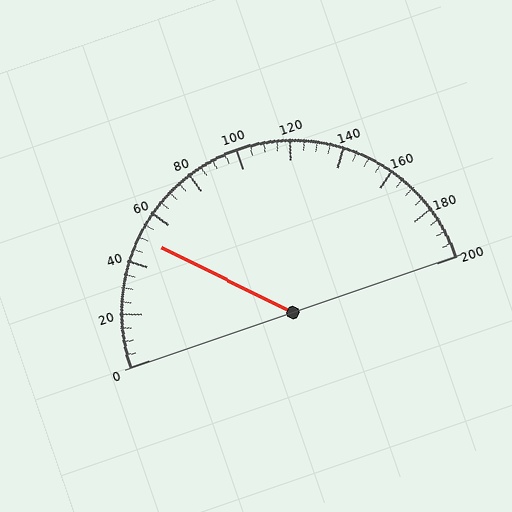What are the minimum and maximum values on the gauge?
The gauge ranges from 0 to 200.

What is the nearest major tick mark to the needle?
The nearest major tick mark is 40.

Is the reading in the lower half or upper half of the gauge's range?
The reading is in the lower half of the range (0 to 200).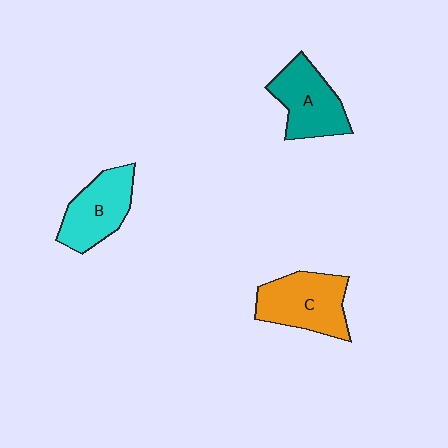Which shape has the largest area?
Shape C (orange).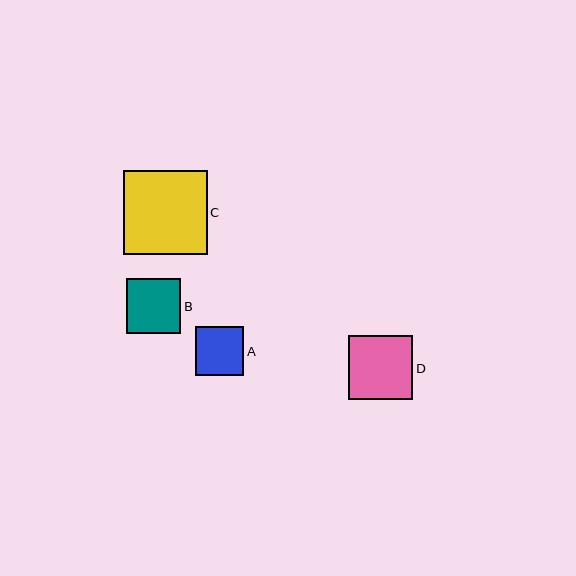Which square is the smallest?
Square A is the smallest with a size of approximately 48 pixels.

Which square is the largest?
Square C is the largest with a size of approximately 84 pixels.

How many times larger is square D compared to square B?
Square D is approximately 1.2 times the size of square B.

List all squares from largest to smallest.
From largest to smallest: C, D, B, A.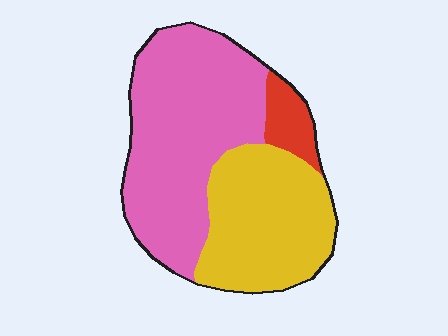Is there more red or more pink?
Pink.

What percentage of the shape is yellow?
Yellow covers around 40% of the shape.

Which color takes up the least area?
Red, at roughly 10%.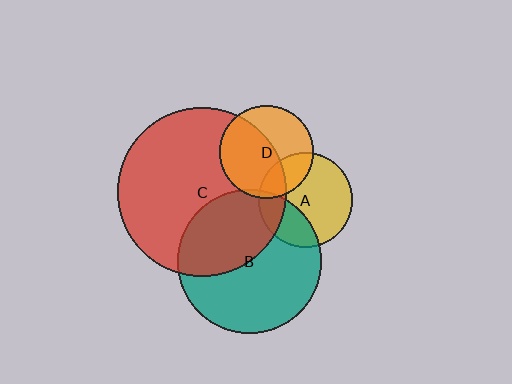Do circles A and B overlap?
Yes.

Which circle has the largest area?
Circle C (red).